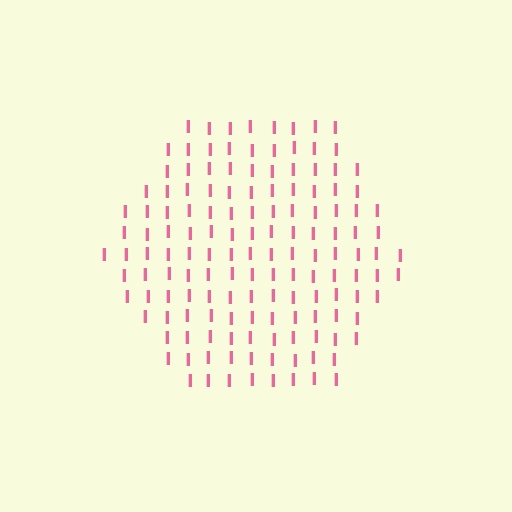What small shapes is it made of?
It is made of small letter I's.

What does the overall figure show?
The overall figure shows a hexagon.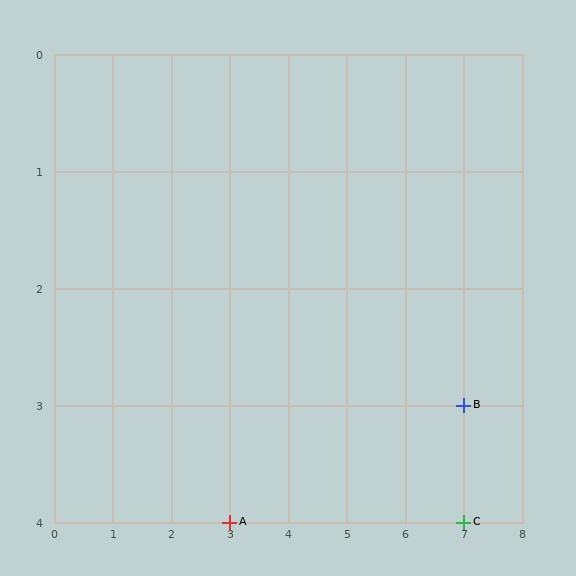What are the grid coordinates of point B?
Point B is at grid coordinates (7, 3).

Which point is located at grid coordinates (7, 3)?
Point B is at (7, 3).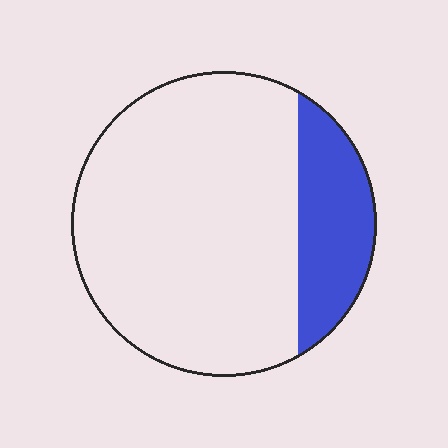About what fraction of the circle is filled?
About one fifth (1/5).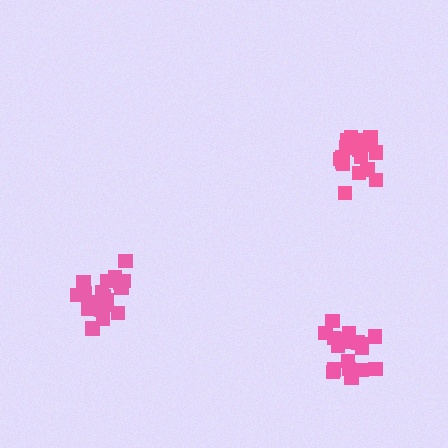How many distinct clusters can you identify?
There are 3 distinct clusters.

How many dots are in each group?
Group 1: 19 dots, Group 2: 18 dots, Group 3: 18 dots (55 total).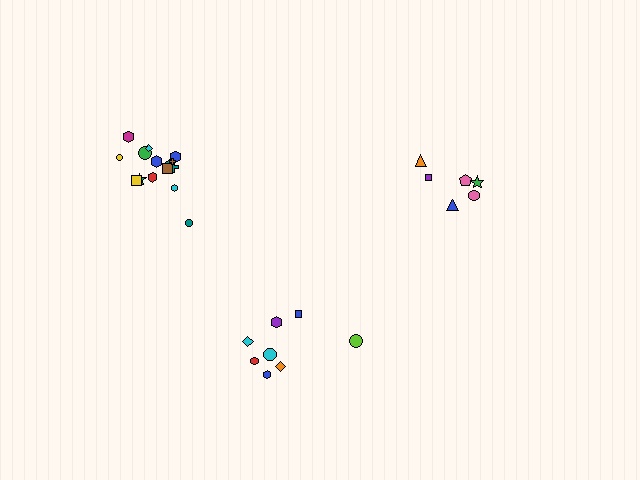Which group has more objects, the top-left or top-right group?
The top-left group.